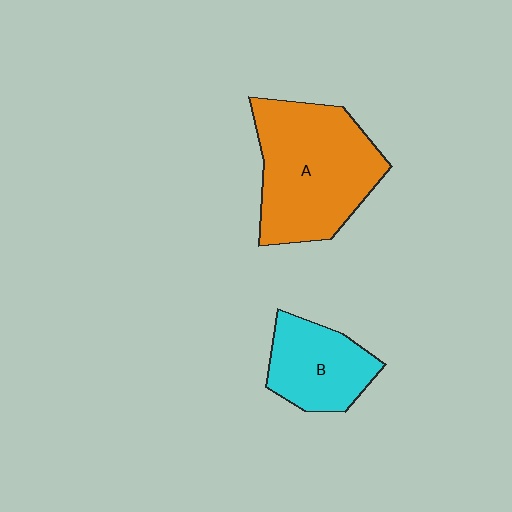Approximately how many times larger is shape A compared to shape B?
Approximately 1.8 times.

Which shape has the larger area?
Shape A (orange).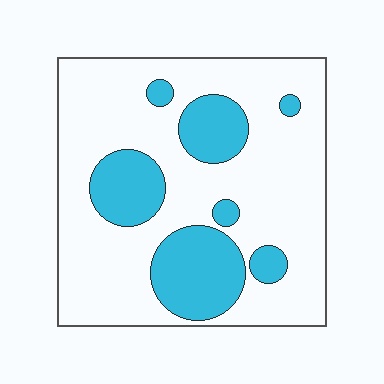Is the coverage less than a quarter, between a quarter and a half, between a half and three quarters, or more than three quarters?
Between a quarter and a half.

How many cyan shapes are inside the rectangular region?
7.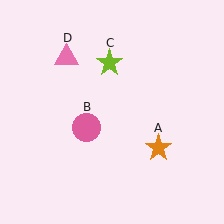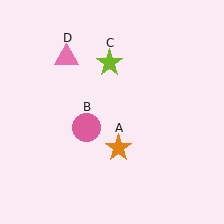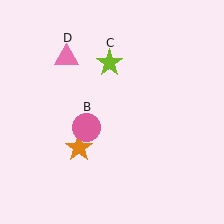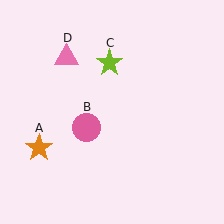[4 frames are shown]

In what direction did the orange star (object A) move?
The orange star (object A) moved left.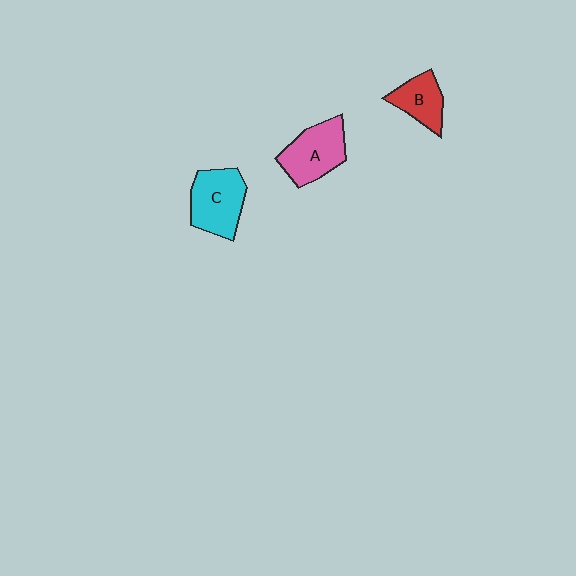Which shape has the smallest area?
Shape B (red).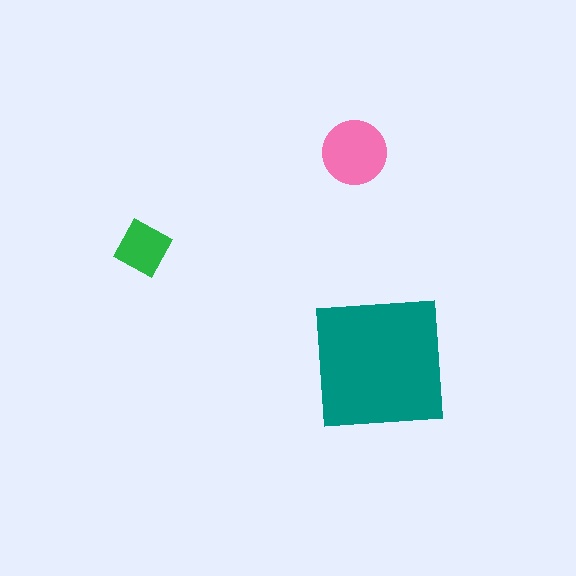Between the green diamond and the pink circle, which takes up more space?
The pink circle.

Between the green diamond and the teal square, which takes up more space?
The teal square.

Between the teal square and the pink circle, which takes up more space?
The teal square.